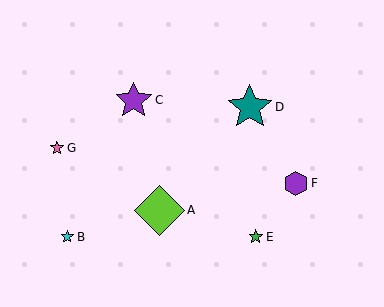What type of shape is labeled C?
Shape C is a purple star.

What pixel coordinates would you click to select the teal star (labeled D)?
Click at (250, 107) to select the teal star D.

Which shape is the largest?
The lime diamond (labeled A) is the largest.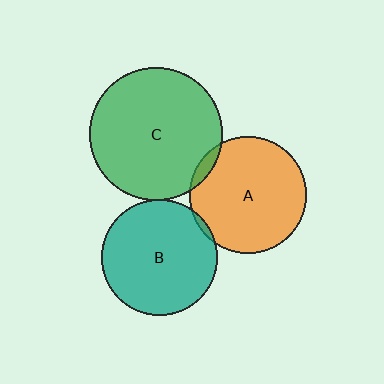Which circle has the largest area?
Circle C (green).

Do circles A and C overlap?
Yes.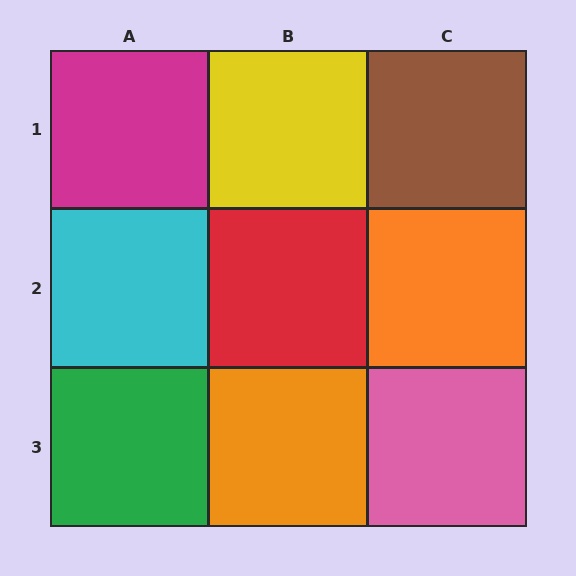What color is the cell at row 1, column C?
Brown.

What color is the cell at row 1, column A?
Magenta.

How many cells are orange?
2 cells are orange.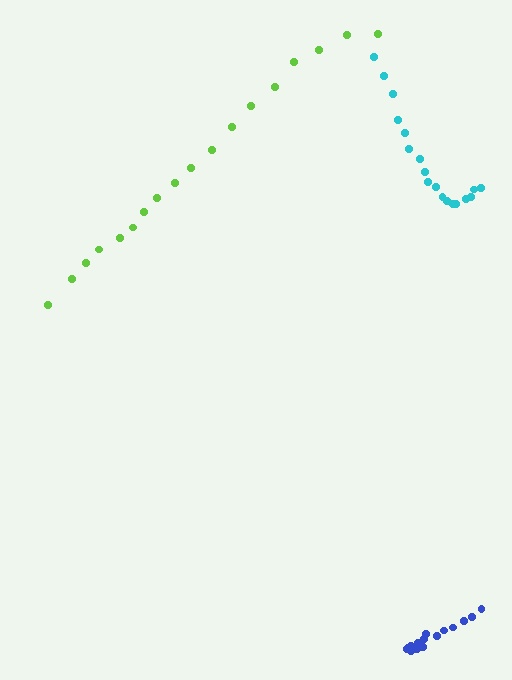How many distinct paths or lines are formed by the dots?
There are 3 distinct paths.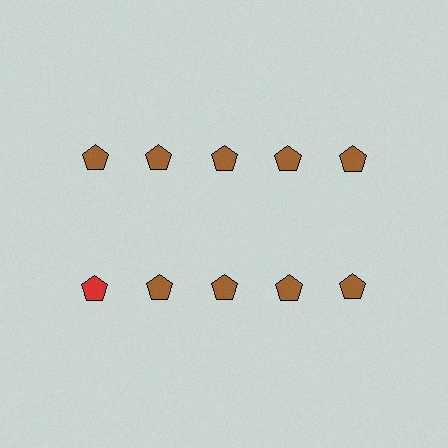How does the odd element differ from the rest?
It has a different color: red instead of brown.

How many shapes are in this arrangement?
There are 10 shapes arranged in a grid pattern.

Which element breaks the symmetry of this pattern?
The red pentagon in the second row, leftmost column breaks the symmetry. All other shapes are brown pentagons.